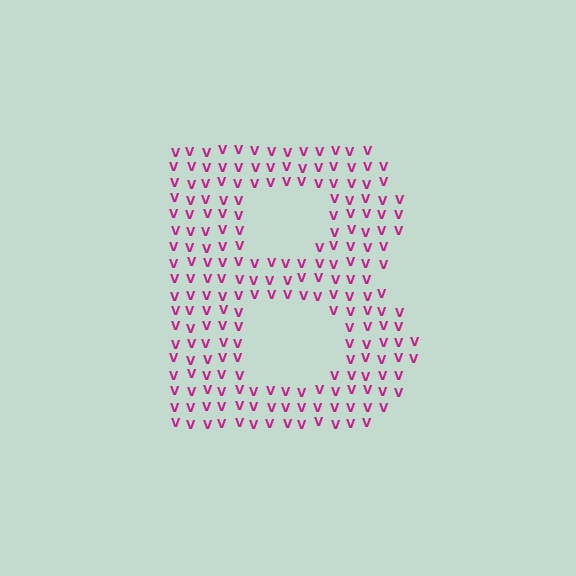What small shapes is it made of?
It is made of small letter V's.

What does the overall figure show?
The overall figure shows the letter B.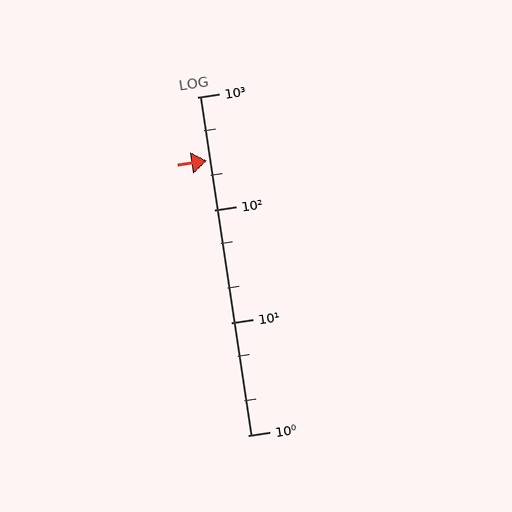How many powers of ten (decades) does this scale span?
The scale spans 3 decades, from 1 to 1000.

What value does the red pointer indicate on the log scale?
The pointer indicates approximately 270.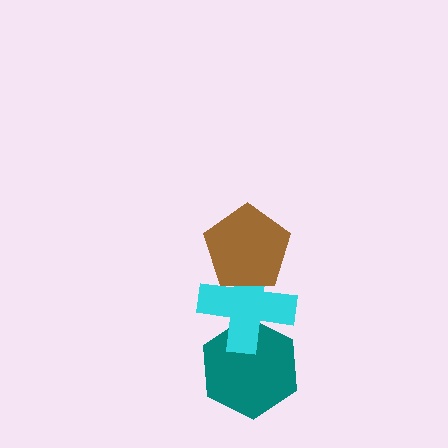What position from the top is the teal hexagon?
The teal hexagon is 3rd from the top.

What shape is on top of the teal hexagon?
The cyan cross is on top of the teal hexagon.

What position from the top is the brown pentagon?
The brown pentagon is 1st from the top.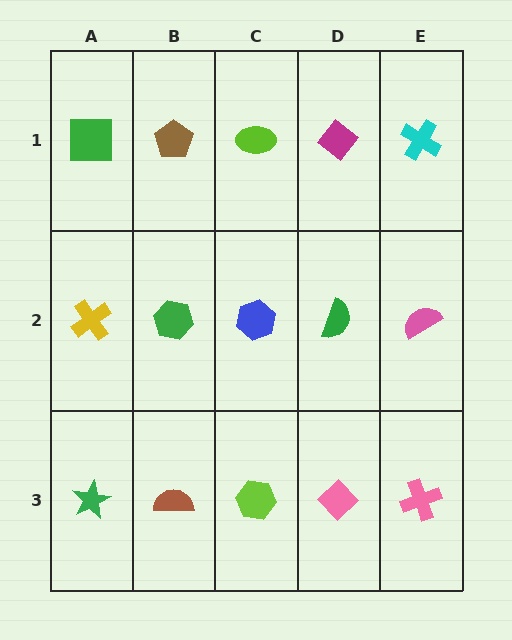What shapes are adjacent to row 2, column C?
A lime ellipse (row 1, column C), a lime hexagon (row 3, column C), a green hexagon (row 2, column B), a green semicircle (row 2, column D).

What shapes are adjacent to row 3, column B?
A green hexagon (row 2, column B), a green star (row 3, column A), a lime hexagon (row 3, column C).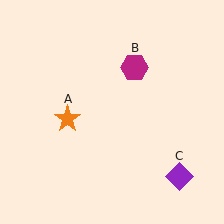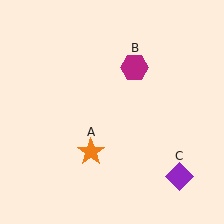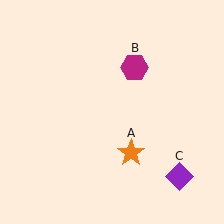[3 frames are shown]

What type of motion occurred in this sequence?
The orange star (object A) rotated counterclockwise around the center of the scene.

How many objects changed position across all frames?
1 object changed position: orange star (object A).